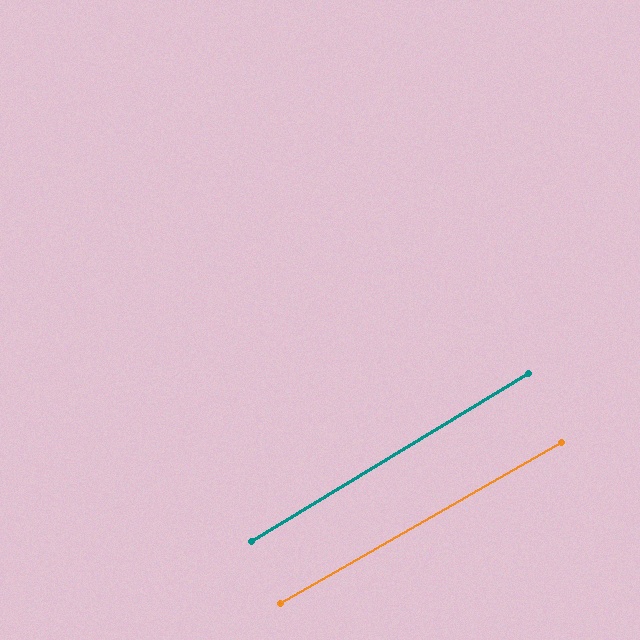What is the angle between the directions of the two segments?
Approximately 1 degree.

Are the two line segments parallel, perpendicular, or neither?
Parallel — their directions differ by only 1.2°.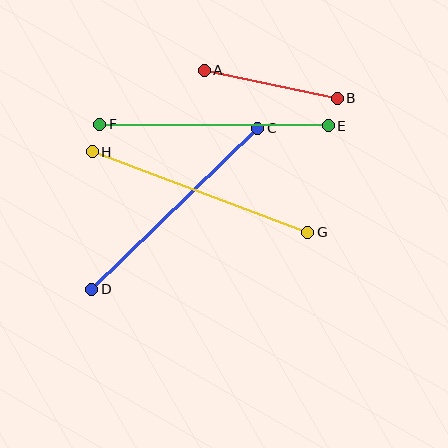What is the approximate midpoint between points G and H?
The midpoint is at approximately (200, 192) pixels.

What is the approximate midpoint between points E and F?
The midpoint is at approximately (214, 125) pixels.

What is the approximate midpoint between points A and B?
The midpoint is at approximately (271, 84) pixels.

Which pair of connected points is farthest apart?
Points C and D are farthest apart.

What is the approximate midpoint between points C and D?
The midpoint is at approximately (175, 209) pixels.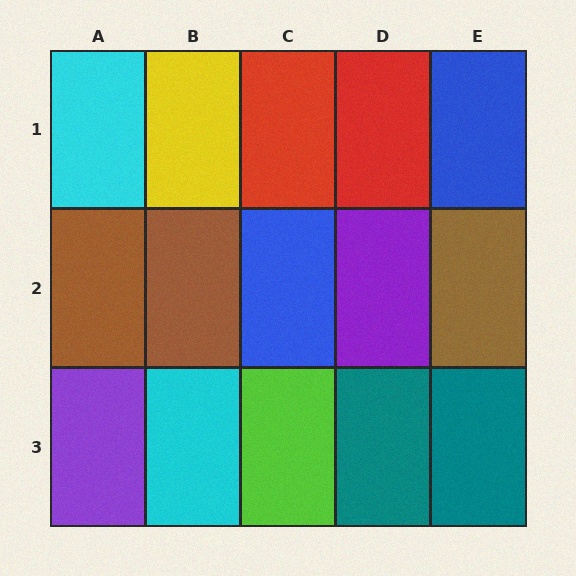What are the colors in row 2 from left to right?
Brown, brown, blue, purple, brown.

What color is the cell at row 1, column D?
Red.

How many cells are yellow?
1 cell is yellow.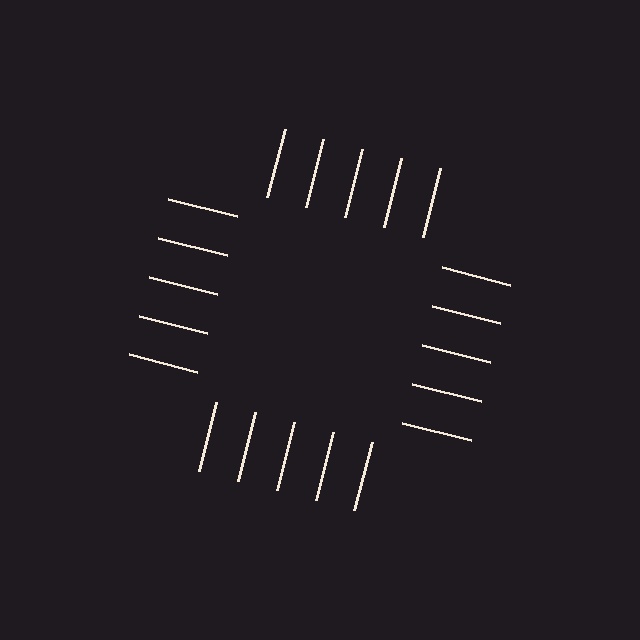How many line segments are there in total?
20 — 5 along each of the 4 edges.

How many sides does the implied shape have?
4 sides — the line-ends trace a square.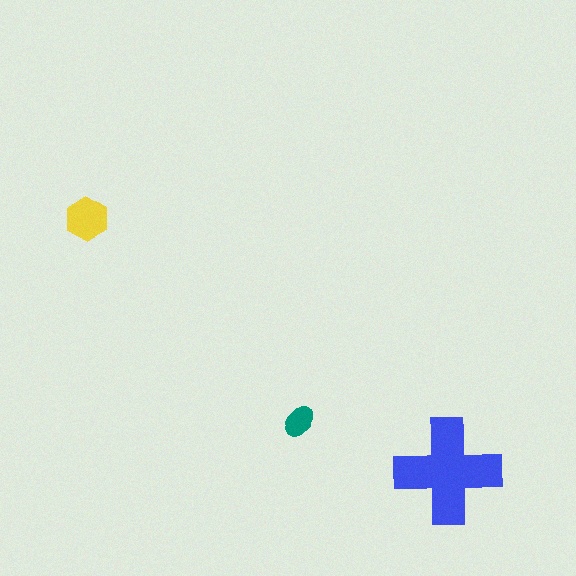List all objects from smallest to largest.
The teal ellipse, the yellow hexagon, the blue cross.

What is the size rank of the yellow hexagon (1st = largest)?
2nd.